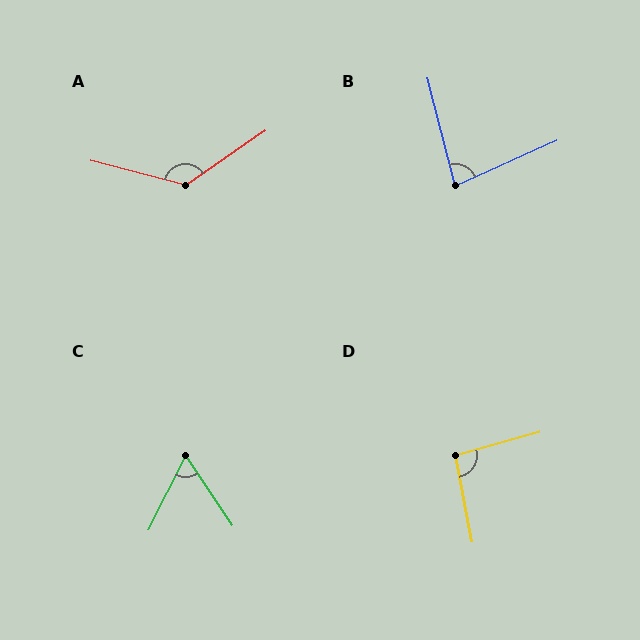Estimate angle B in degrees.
Approximately 80 degrees.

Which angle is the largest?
A, at approximately 131 degrees.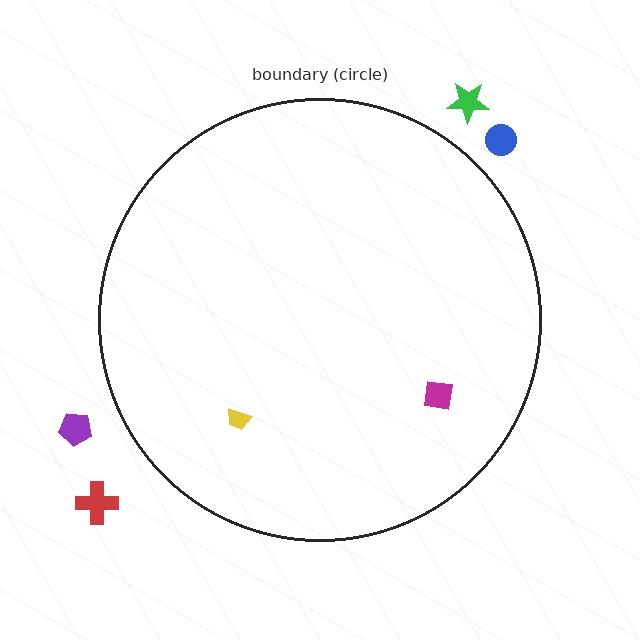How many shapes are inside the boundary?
2 inside, 4 outside.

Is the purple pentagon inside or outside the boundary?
Outside.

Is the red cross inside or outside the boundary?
Outside.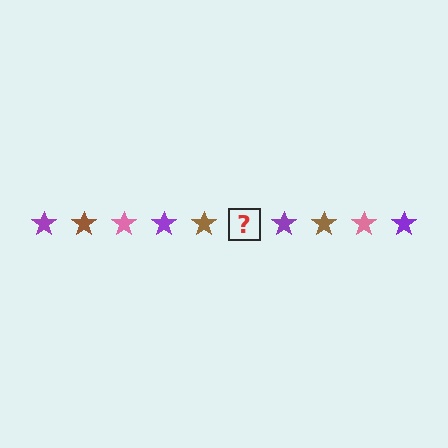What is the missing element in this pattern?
The missing element is a pink star.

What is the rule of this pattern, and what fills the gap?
The rule is that the pattern cycles through purple, brown, pink stars. The gap should be filled with a pink star.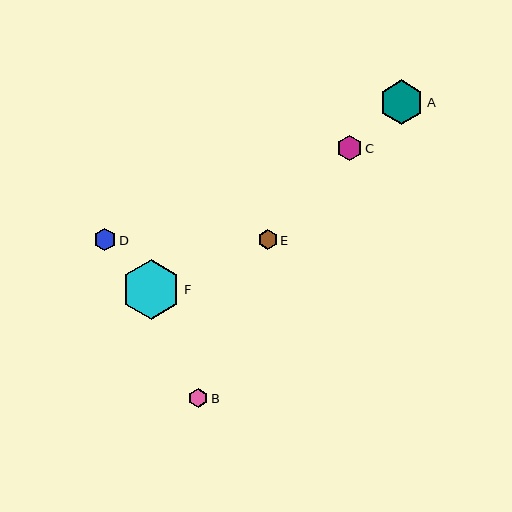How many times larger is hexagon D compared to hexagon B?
Hexagon D is approximately 1.2 times the size of hexagon B.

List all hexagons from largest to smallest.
From largest to smallest: F, A, C, D, E, B.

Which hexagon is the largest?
Hexagon F is the largest with a size of approximately 59 pixels.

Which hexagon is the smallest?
Hexagon B is the smallest with a size of approximately 19 pixels.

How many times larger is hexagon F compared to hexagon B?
Hexagon F is approximately 3.1 times the size of hexagon B.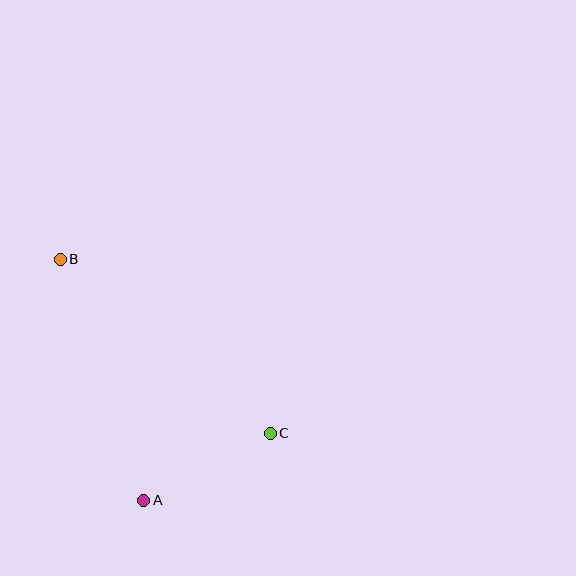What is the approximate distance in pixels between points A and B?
The distance between A and B is approximately 255 pixels.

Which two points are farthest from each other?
Points B and C are farthest from each other.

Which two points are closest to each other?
Points A and C are closest to each other.